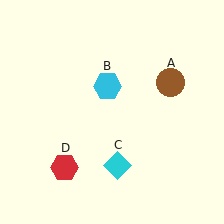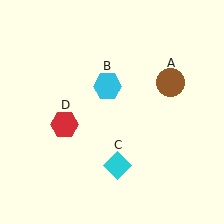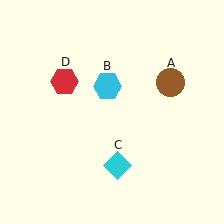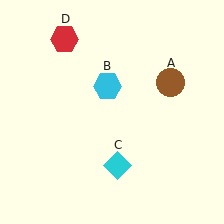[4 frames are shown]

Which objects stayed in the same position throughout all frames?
Brown circle (object A) and cyan hexagon (object B) and cyan diamond (object C) remained stationary.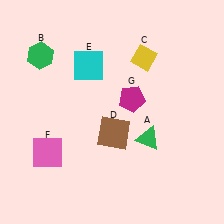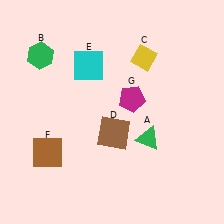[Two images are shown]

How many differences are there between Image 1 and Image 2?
There is 1 difference between the two images.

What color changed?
The square (F) changed from pink in Image 1 to brown in Image 2.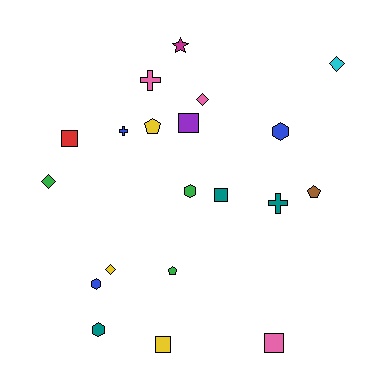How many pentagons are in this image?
There are 3 pentagons.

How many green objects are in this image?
There are 3 green objects.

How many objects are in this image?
There are 20 objects.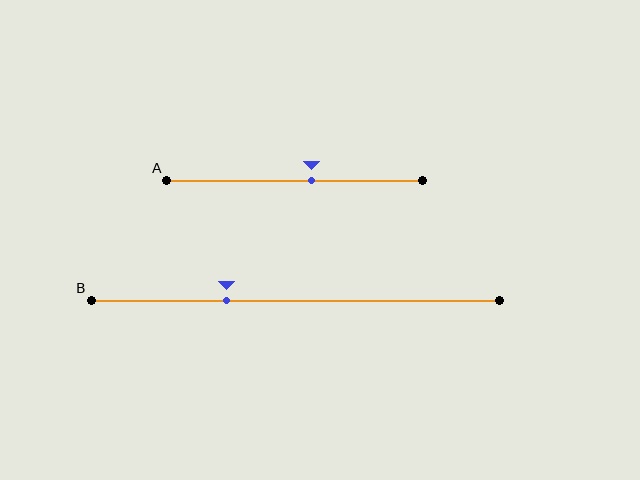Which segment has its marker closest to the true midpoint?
Segment A has its marker closest to the true midpoint.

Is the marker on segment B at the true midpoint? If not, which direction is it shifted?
No, the marker on segment B is shifted to the left by about 17% of the segment length.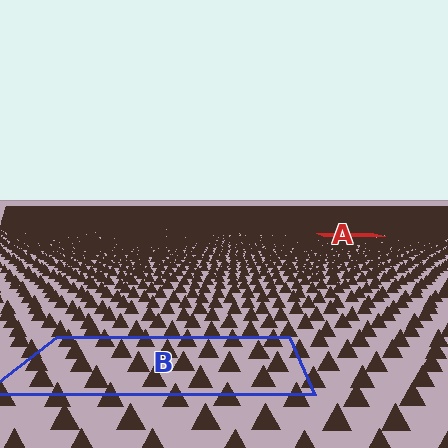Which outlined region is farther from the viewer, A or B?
Region A is farther from the viewer — the texture elements inside it appear smaller and more densely packed.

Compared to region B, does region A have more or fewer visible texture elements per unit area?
Region A has more texture elements per unit area — they are packed more densely because it is farther away.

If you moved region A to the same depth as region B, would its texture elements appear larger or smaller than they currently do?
They would appear larger. At a closer depth, the same texture elements are projected at a bigger on-screen size.